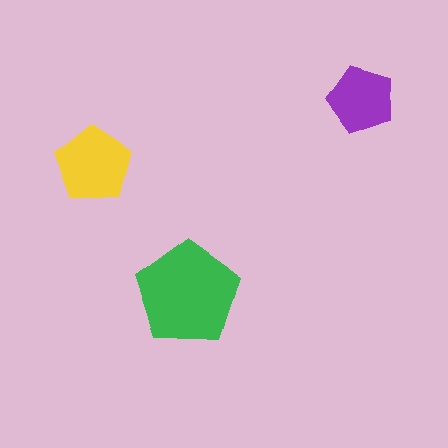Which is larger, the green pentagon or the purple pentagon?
The green one.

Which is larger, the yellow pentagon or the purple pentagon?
The yellow one.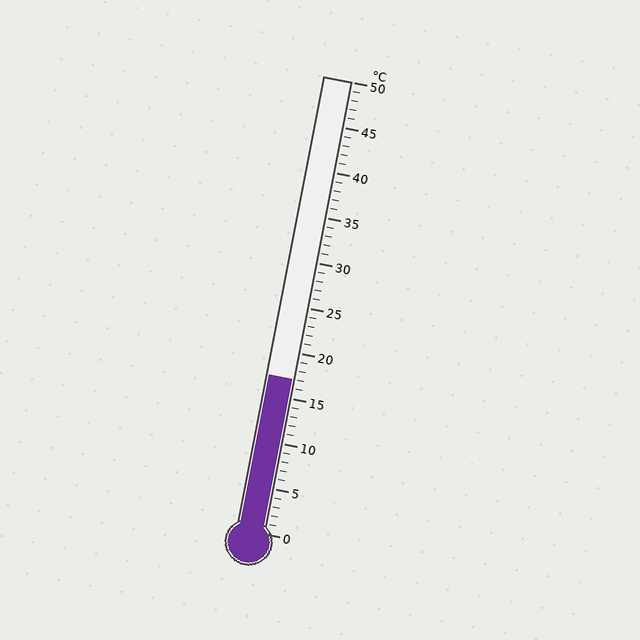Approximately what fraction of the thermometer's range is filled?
The thermometer is filled to approximately 35% of its range.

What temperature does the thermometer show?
The thermometer shows approximately 17°C.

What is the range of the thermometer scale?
The thermometer scale ranges from 0°C to 50°C.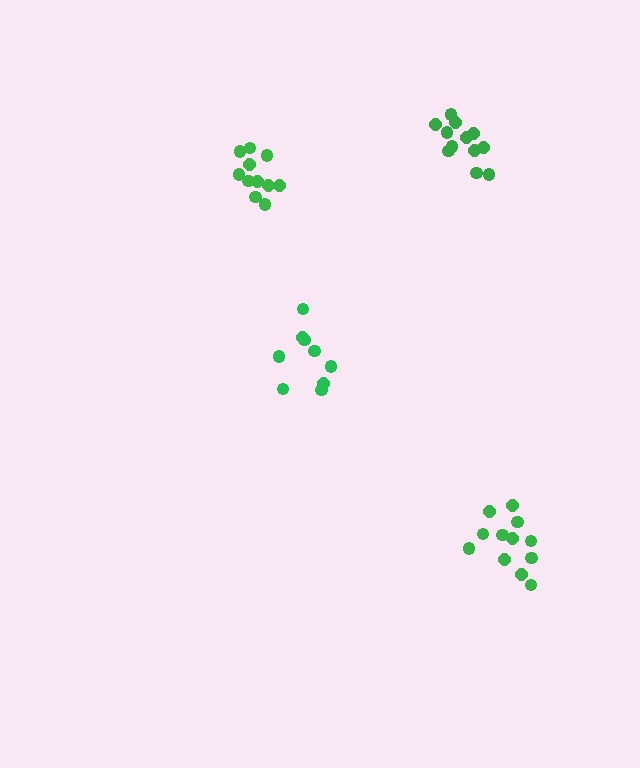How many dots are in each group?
Group 1: 12 dots, Group 2: 12 dots, Group 3: 11 dots, Group 4: 9 dots (44 total).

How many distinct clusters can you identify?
There are 4 distinct clusters.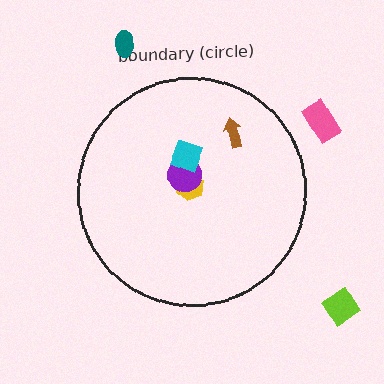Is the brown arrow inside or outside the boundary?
Inside.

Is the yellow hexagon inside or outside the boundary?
Inside.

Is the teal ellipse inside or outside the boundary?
Outside.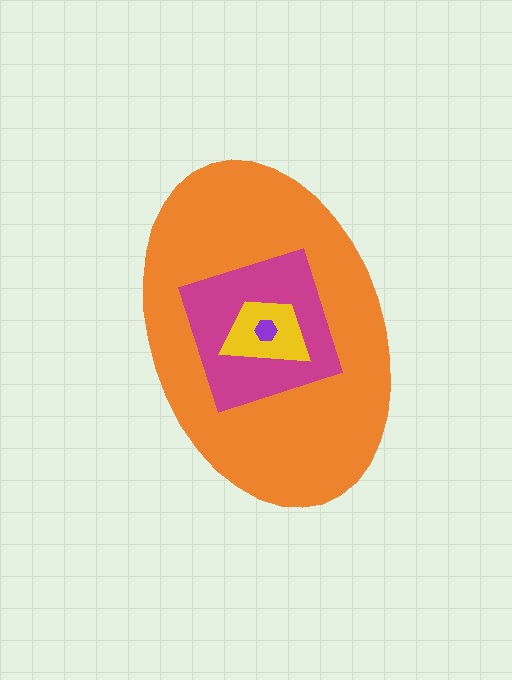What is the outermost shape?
The orange ellipse.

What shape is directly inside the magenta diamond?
The yellow trapezoid.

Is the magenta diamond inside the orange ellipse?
Yes.